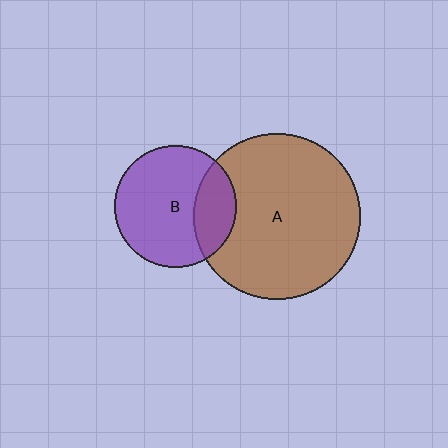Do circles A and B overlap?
Yes.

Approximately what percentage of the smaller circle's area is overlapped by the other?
Approximately 25%.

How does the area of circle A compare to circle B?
Approximately 1.9 times.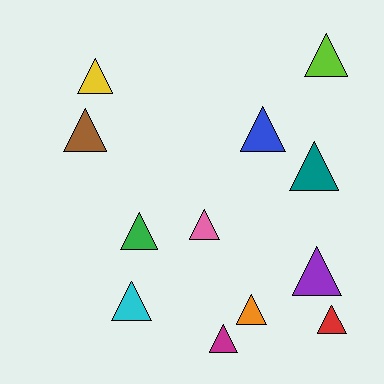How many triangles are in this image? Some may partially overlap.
There are 12 triangles.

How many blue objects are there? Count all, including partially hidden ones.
There is 1 blue object.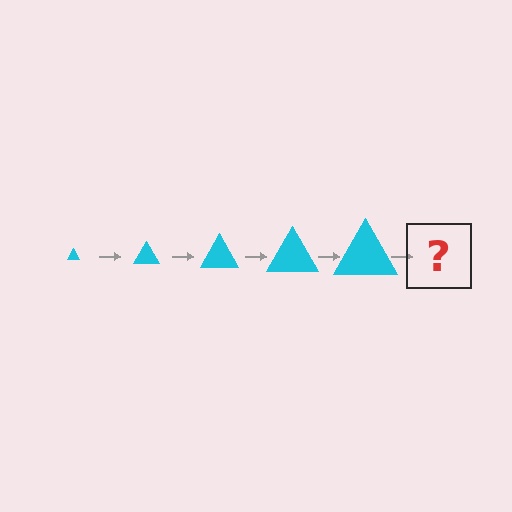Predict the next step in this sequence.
The next step is a cyan triangle, larger than the previous one.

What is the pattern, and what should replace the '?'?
The pattern is that the triangle gets progressively larger each step. The '?' should be a cyan triangle, larger than the previous one.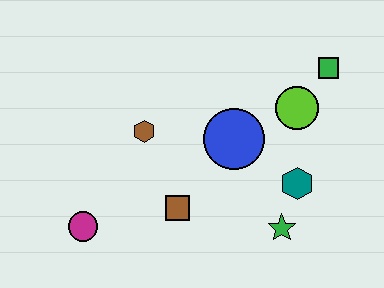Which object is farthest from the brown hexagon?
The green square is farthest from the brown hexagon.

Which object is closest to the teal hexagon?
The green star is closest to the teal hexagon.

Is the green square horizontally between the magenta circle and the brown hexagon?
No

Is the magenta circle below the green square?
Yes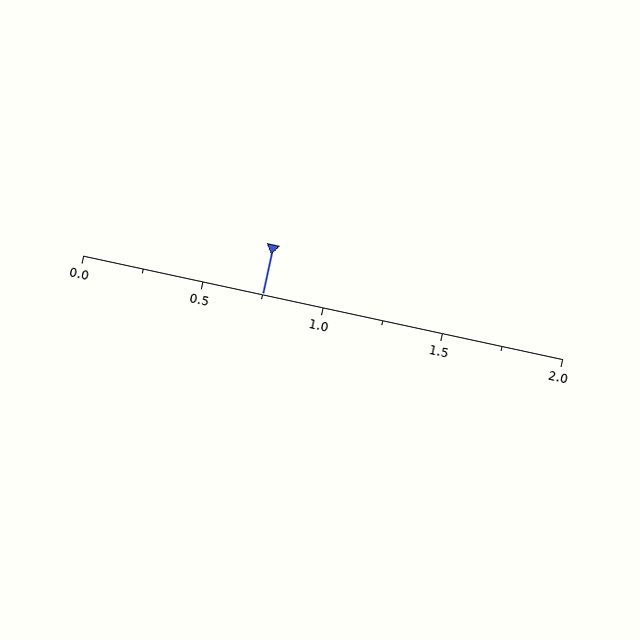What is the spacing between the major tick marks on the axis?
The major ticks are spaced 0.5 apart.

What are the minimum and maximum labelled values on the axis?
The axis runs from 0.0 to 2.0.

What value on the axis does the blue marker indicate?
The marker indicates approximately 0.75.